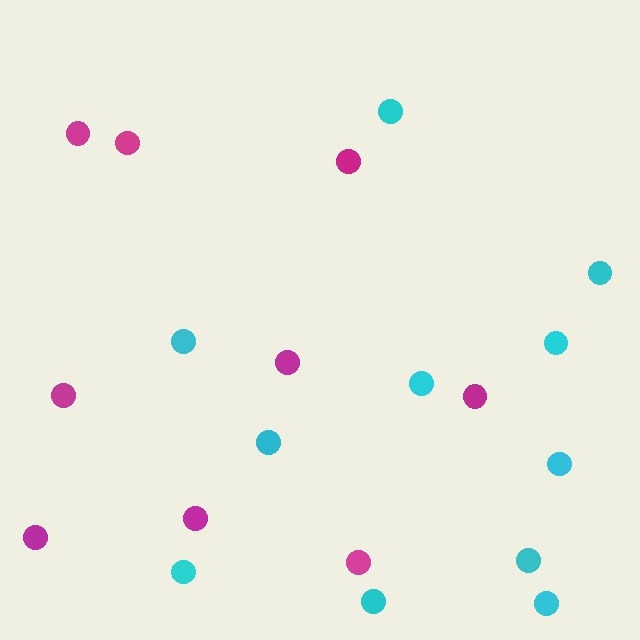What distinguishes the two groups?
There are 2 groups: one group of cyan circles (11) and one group of magenta circles (9).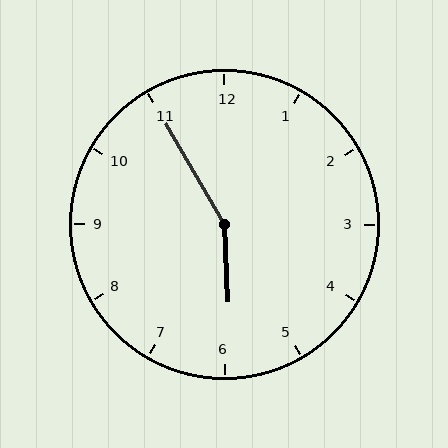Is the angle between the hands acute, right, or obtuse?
It is obtuse.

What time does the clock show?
5:55.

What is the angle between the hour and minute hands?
Approximately 152 degrees.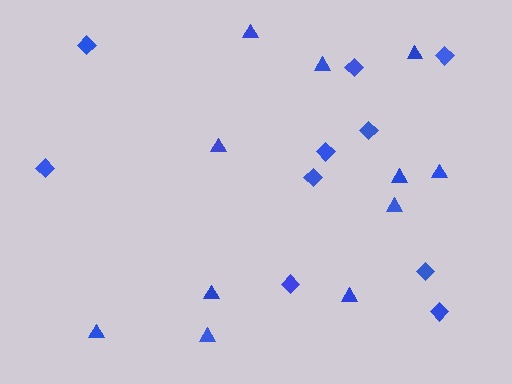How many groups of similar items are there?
There are 2 groups: one group of triangles (11) and one group of diamonds (10).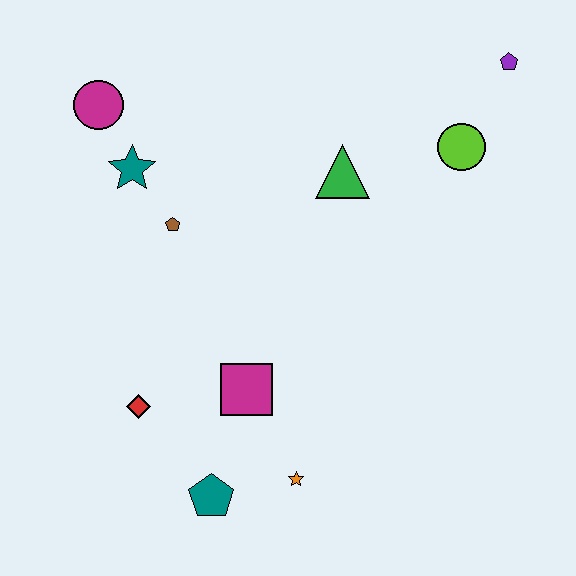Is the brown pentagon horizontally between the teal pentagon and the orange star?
No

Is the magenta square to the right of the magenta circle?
Yes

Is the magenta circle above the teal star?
Yes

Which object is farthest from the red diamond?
The purple pentagon is farthest from the red diamond.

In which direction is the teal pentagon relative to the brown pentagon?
The teal pentagon is below the brown pentagon.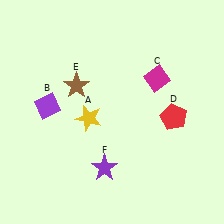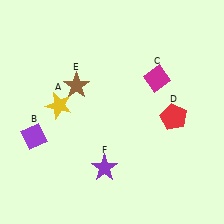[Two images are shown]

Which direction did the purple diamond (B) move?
The purple diamond (B) moved down.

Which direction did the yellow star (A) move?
The yellow star (A) moved left.